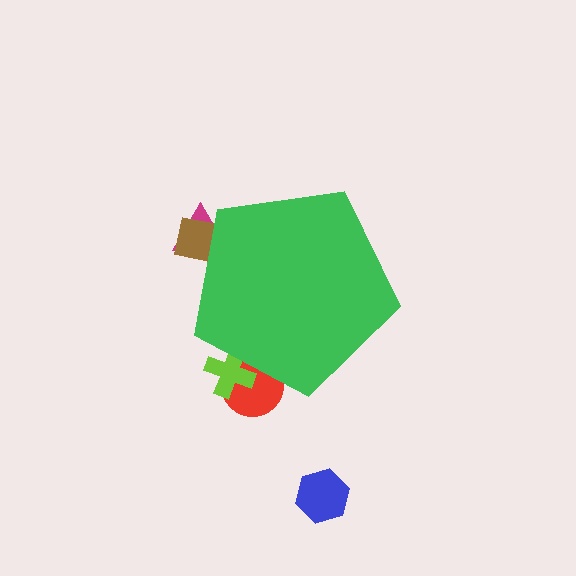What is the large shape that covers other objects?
A green pentagon.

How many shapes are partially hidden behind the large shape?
4 shapes are partially hidden.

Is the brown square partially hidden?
Yes, the brown square is partially hidden behind the green pentagon.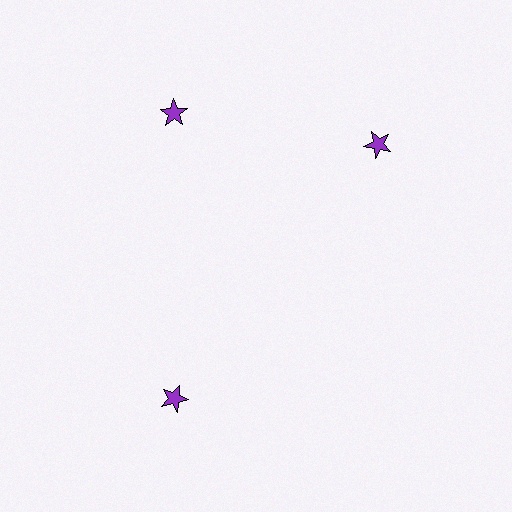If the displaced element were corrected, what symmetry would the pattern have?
It would have 3-fold rotational symmetry — the pattern would map onto itself every 120 degrees.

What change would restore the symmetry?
The symmetry would be restored by rotating it back into even spacing with its neighbors so that all 3 stars sit at equal angles and equal distance from the center.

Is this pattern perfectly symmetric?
No. The 3 purple stars are arranged in a ring, but one element near the 3 o'clock position is rotated out of alignment along the ring, breaking the 3-fold rotational symmetry.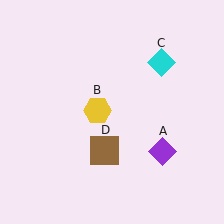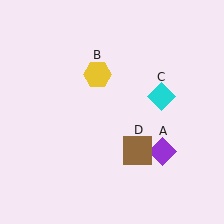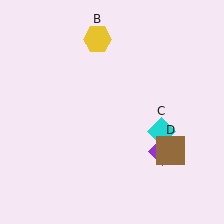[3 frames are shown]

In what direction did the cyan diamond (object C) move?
The cyan diamond (object C) moved down.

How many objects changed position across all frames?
3 objects changed position: yellow hexagon (object B), cyan diamond (object C), brown square (object D).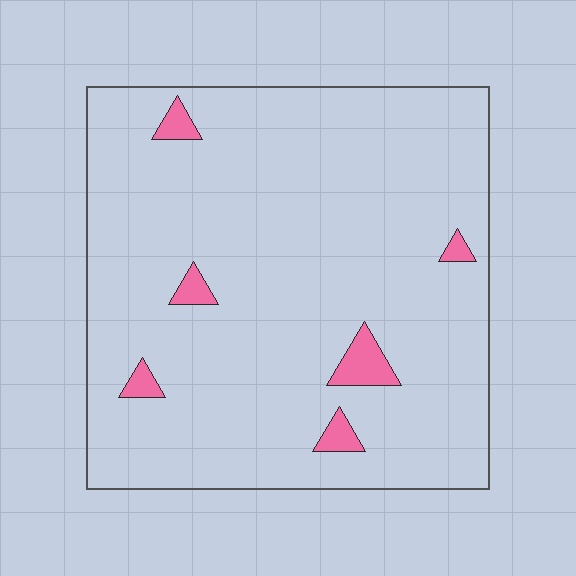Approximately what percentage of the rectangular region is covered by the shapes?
Approximately 5%.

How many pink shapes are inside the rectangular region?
6.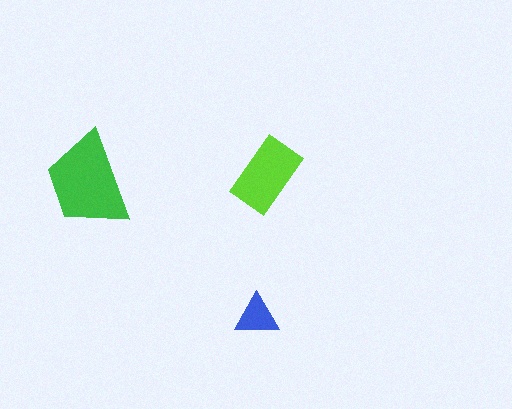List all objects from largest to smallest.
The green trapezoid, the lime rectangle, the blue triangle.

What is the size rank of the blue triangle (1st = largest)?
3rd.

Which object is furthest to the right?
The lime rectangle is rightmost.